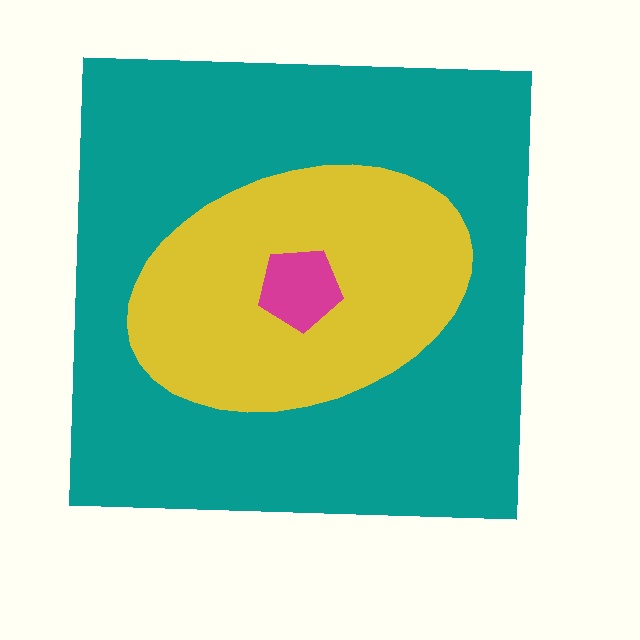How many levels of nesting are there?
3.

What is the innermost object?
The magenta pentagon.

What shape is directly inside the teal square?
The yellow ellipse.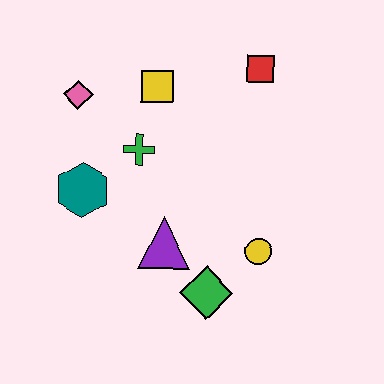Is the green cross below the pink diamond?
Yes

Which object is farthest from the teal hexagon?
The red square is farthest from the teal hexagon.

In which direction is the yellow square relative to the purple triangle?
The yellow square is above the purple triangle.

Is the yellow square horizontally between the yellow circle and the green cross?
Yes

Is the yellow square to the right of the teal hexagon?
Yes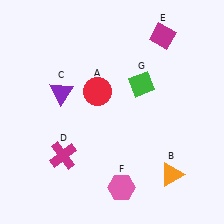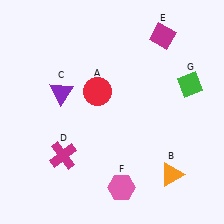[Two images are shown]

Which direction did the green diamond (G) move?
The green diamond (G) moved right.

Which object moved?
The green diamond (G) moved right.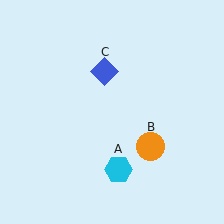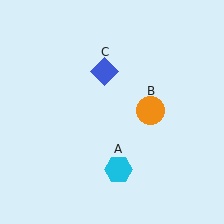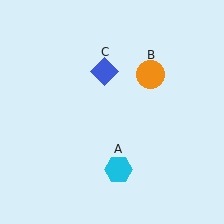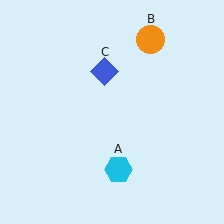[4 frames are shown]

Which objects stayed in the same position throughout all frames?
Cyan hexagon (object A) and blue diamond (object C) remained stationary.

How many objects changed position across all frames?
1 object changed position: orange circle (object B).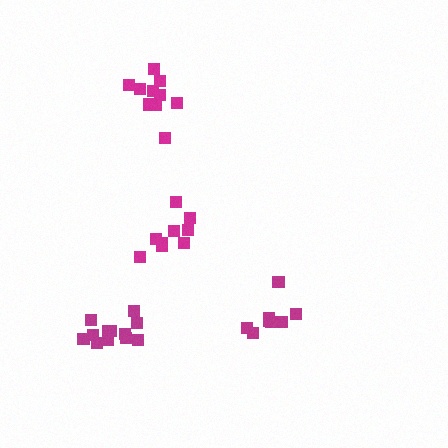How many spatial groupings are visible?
There are 4 spatial groupings.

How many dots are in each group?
Group 1: 10 dots, Group 2: 9 dots, Group 3: 12 dots, Group 4: 8 dots (39 total).